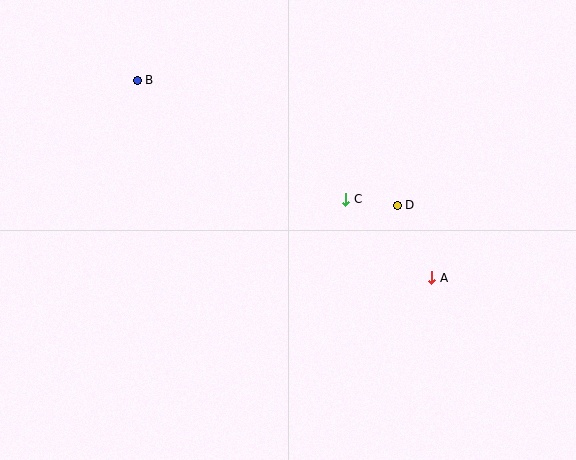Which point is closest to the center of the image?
Point C at (346, 199) is closest to the center.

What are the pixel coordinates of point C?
Point C is at (346, 199).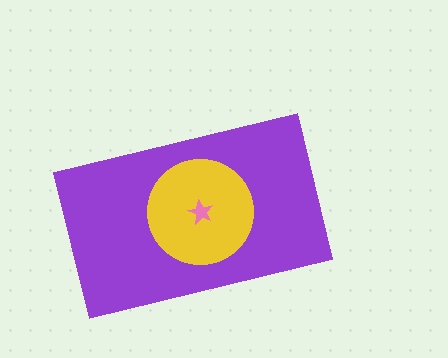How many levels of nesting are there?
3.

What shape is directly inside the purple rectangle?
The yellow circle.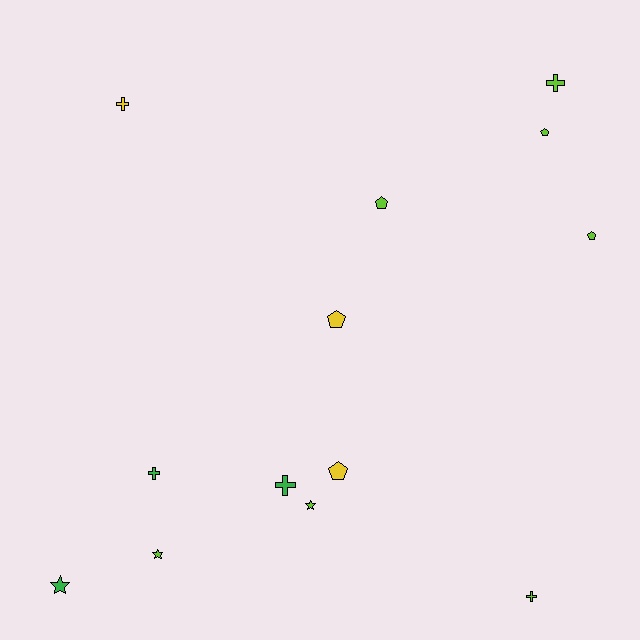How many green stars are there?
There is 1 green star.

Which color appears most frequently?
Lime, with 7 objects.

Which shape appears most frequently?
Pentagon, with 5 objects.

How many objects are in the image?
There are 13 objects.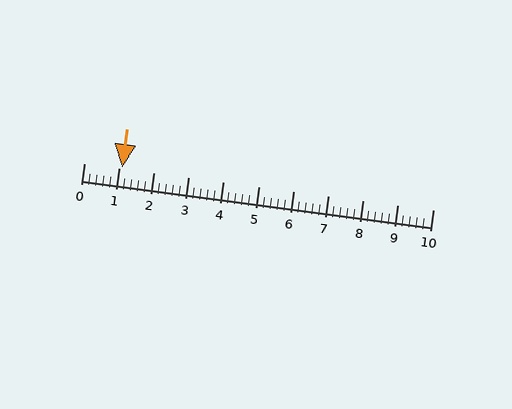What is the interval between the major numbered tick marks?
The major tick marks are spaced 1 units apart.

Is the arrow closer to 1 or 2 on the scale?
The arrow is closer to 1.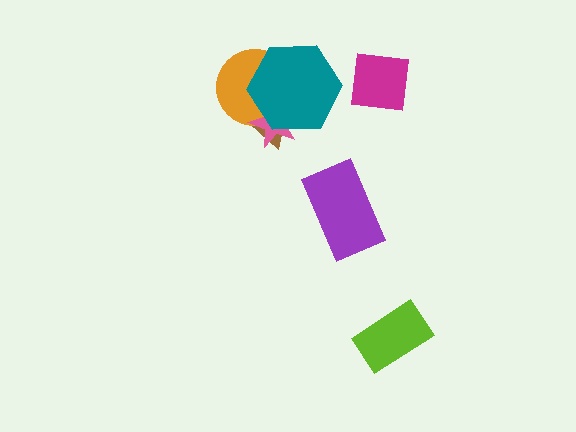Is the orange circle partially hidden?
Yes, it is partially covered by another shape.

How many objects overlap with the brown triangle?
3 objects overlap with the brown triangle.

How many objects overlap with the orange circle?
3 objects overlap with the orange circle.